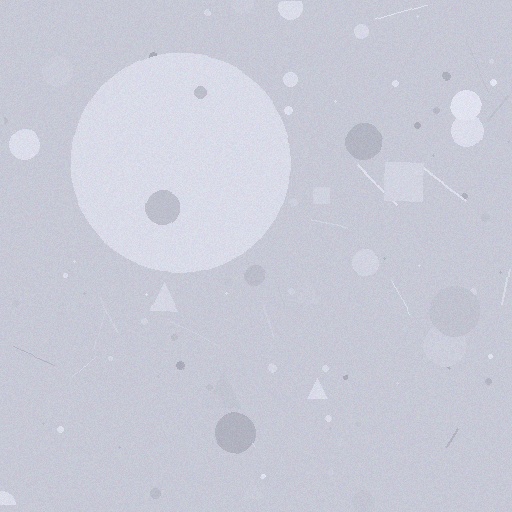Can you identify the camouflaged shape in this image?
The camouflaged shape is a circle.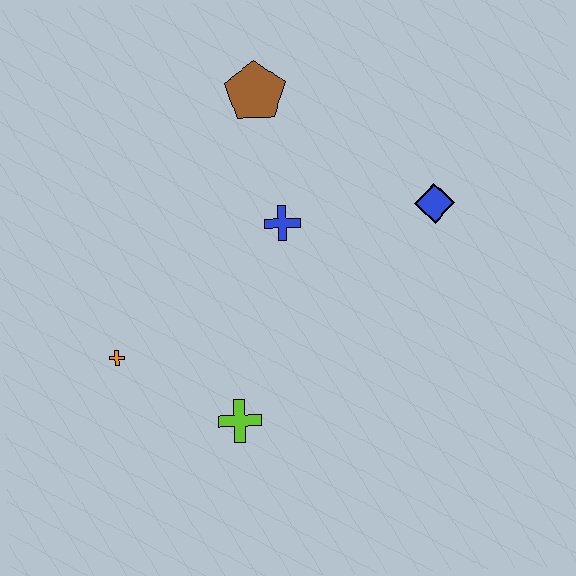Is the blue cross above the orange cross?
Yes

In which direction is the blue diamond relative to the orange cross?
The blue diamond is to the right of the orange cross.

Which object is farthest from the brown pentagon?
The lime cross is farthest from the brown pentagon.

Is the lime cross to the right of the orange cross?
Yes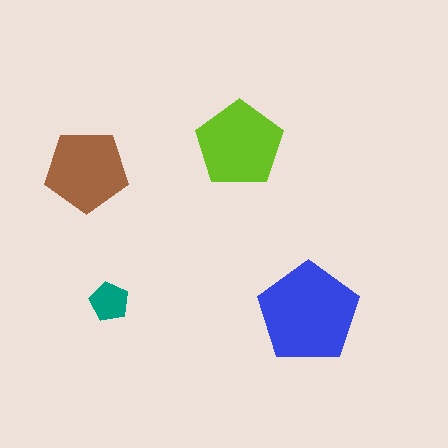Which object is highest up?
The lime pentagon is topmost.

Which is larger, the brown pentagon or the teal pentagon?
The brown one.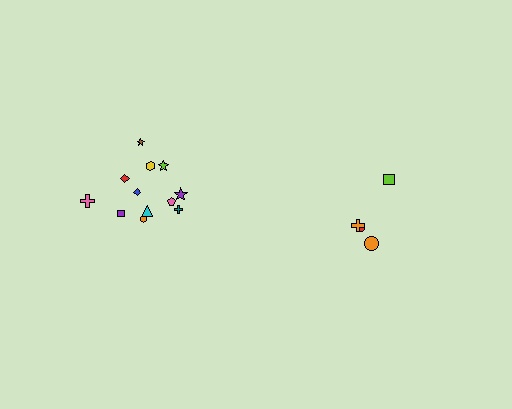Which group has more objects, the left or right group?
The left group.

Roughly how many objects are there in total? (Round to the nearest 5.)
Roughly 15 objects in total.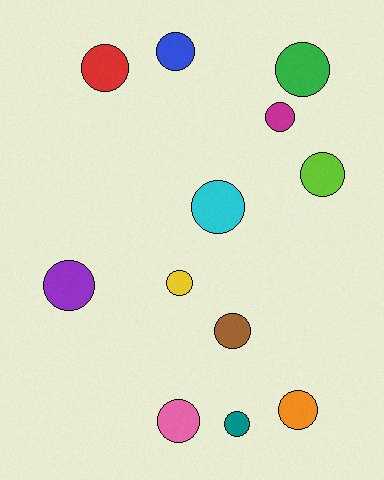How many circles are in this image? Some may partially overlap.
There are 12 circles.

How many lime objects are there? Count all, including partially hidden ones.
There is 1 lime object.